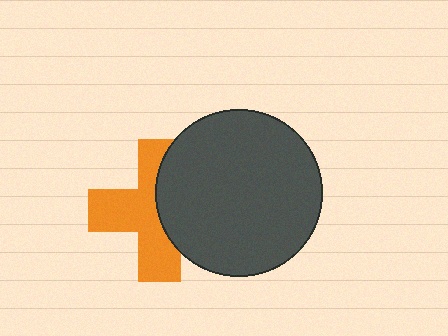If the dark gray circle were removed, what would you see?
You would see the complete orange cross.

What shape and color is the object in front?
The object in front is a dark gray circle.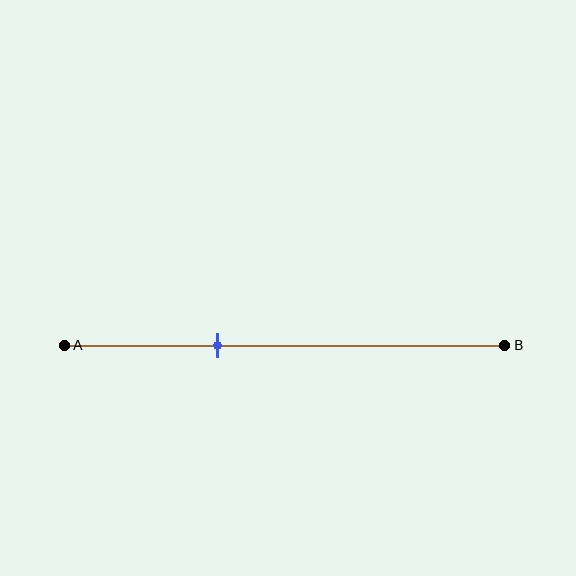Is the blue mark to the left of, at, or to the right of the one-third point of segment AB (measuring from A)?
The blue mark is approximately at the one-third point of segment AB.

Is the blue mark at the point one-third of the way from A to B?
Yes, the mark is approximately at the one-third point.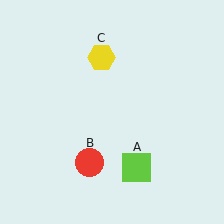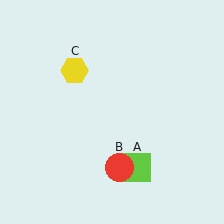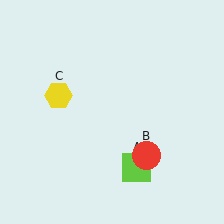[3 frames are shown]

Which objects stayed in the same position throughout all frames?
Lime square (object A) remained stationary.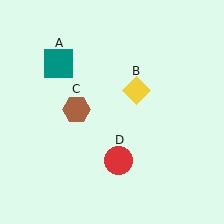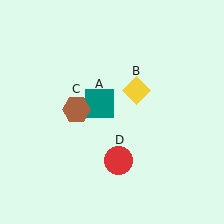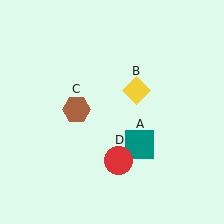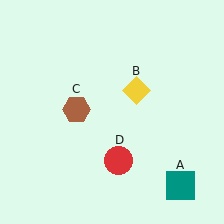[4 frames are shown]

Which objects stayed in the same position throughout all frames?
Yellow diamond (object B) and brown hexagon (object C) and red circle (object D) remained stationary.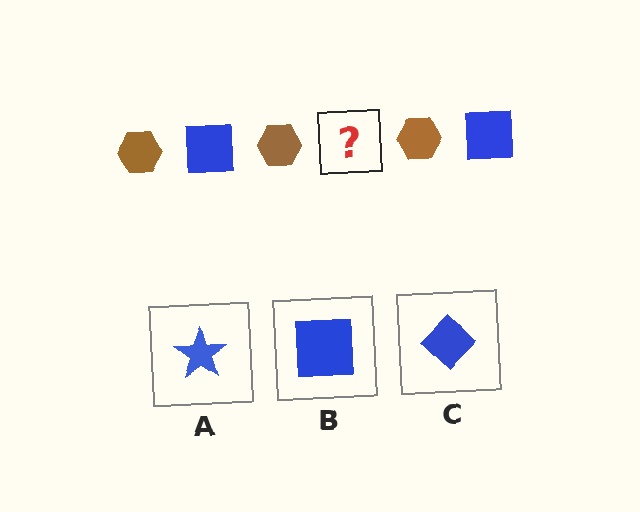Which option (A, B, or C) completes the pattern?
B.